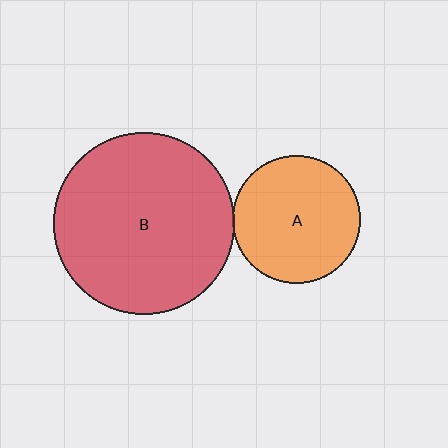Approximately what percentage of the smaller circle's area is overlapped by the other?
Approximately 5%.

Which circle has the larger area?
Circle B (red).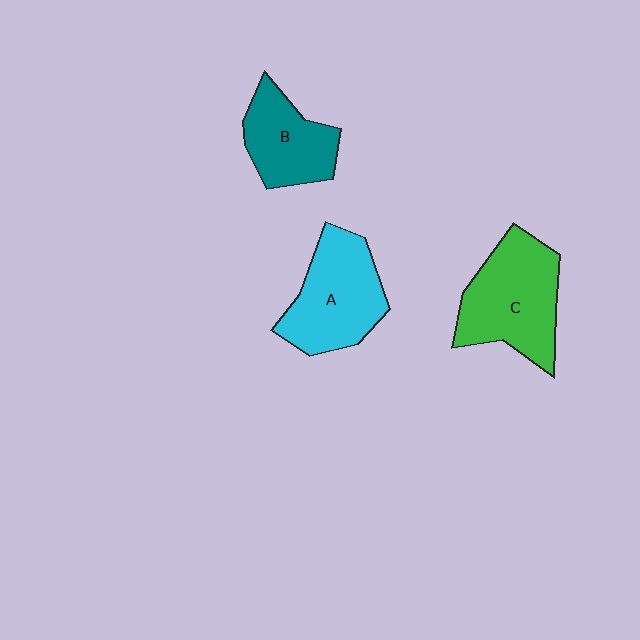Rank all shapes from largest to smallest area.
From largest to smallest: C (green), A (cyan), B (teal).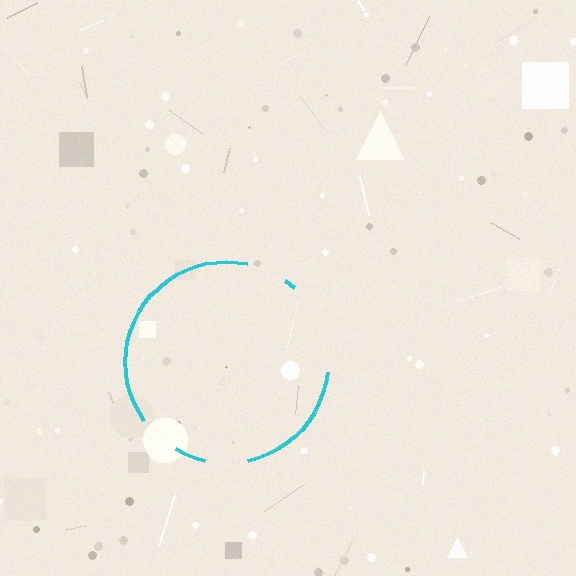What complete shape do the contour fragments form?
The contour fragments form a circle.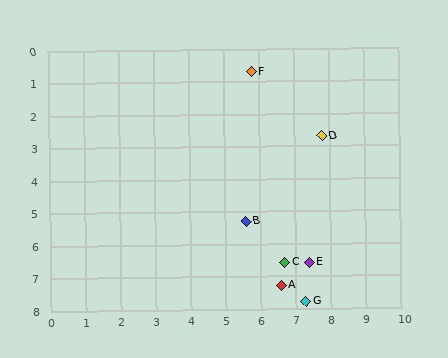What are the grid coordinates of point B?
Point B is at approximately (5.6, 5.3).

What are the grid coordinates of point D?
Point D is at approximately (7.8, 2.7).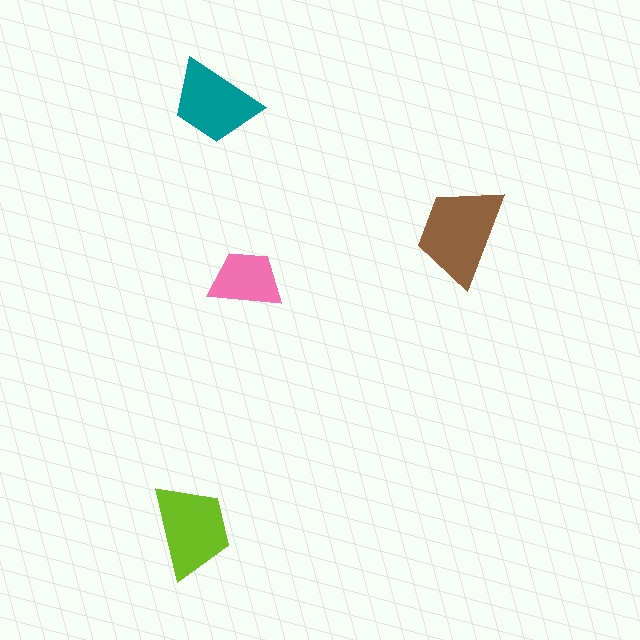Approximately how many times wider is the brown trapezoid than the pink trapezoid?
About 1.5 times wider.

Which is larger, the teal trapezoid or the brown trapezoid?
The brown one.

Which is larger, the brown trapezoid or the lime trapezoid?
The brown one.